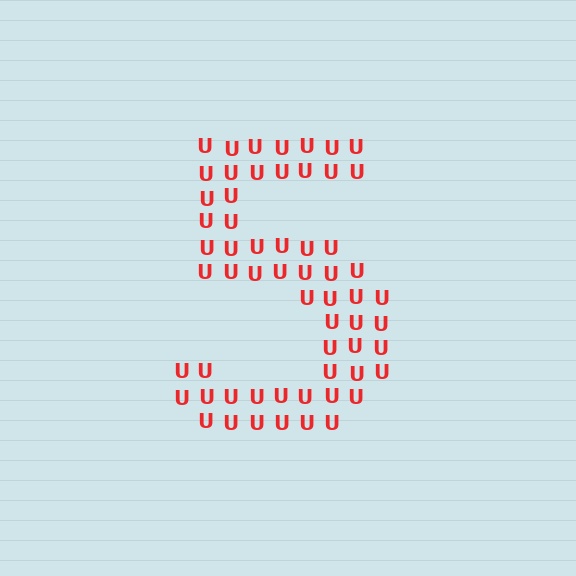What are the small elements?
The small elements are letter U's.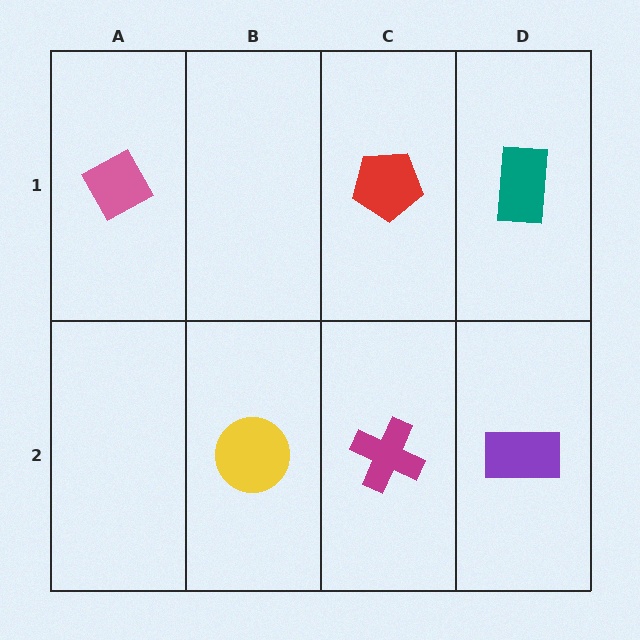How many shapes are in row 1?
3 shapes.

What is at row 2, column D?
A purple rectangle.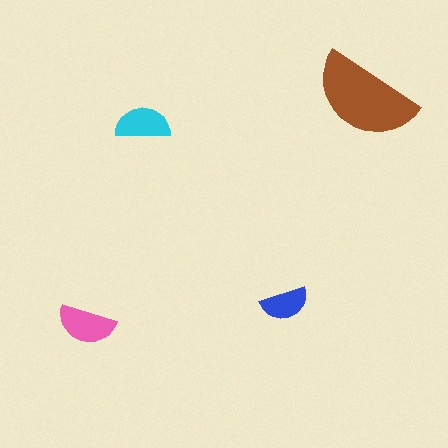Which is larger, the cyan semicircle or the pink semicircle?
The pink one.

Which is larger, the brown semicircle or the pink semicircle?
The brown one.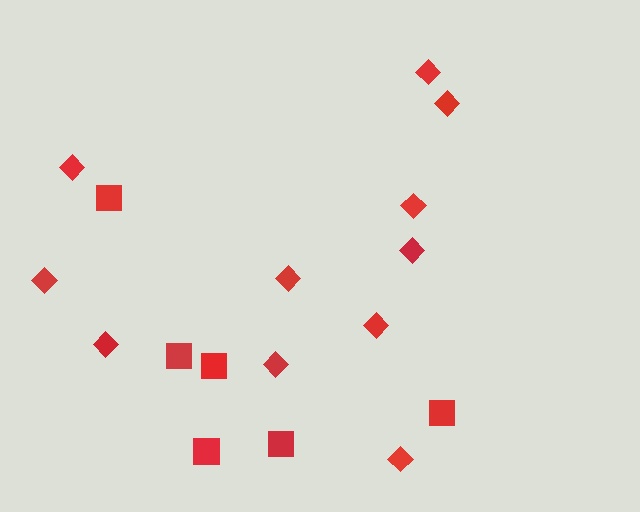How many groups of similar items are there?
There are 2 groups: one group of squares (6) and one group of diamonds (11).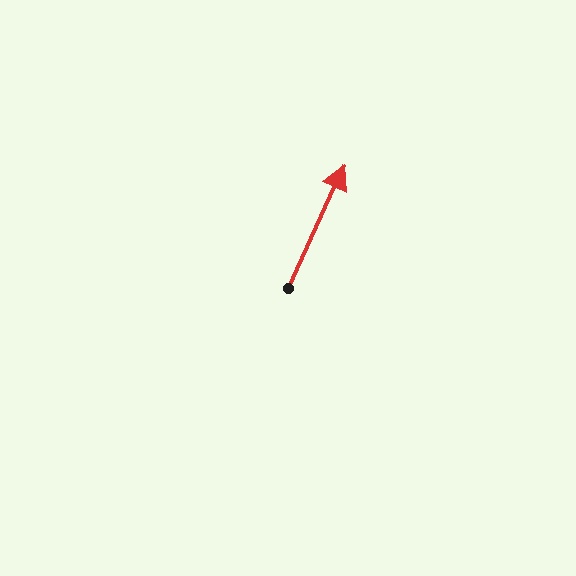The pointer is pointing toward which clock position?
Roughly 1 o'clock.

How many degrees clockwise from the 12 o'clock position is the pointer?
Approximately 25 degrees.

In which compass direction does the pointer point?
Northeast.